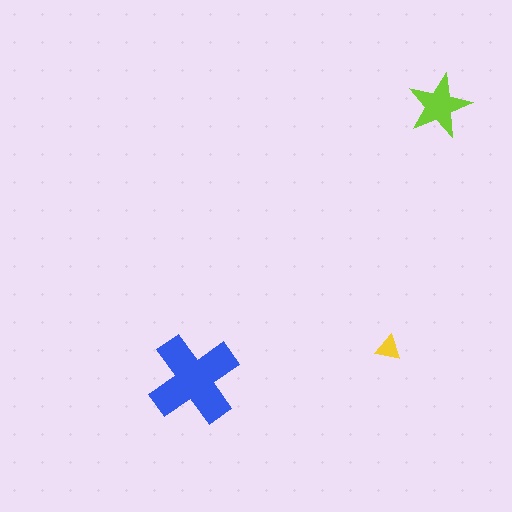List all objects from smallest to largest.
The yellow triangle, the lime star, the blue cross.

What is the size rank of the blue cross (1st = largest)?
1st.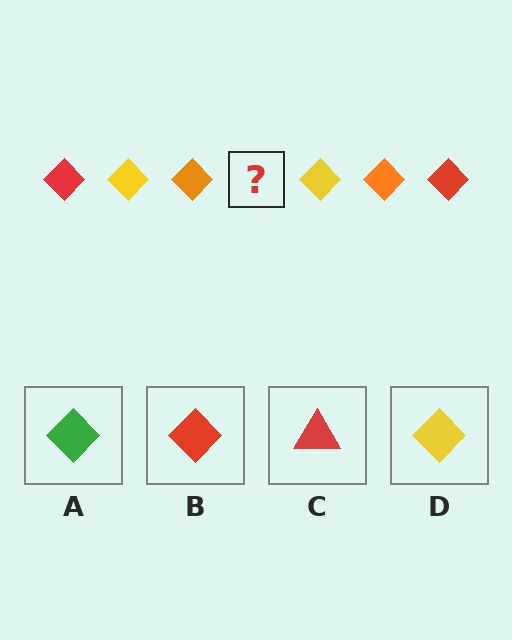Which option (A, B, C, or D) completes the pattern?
B.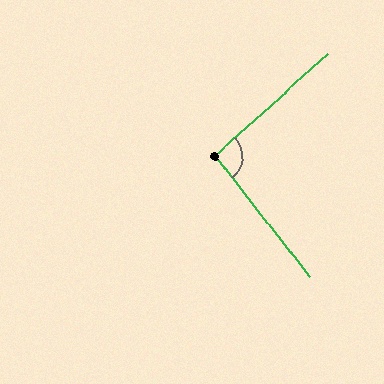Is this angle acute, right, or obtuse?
It is approximately a right angle.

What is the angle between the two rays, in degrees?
Approximately 94 degrees.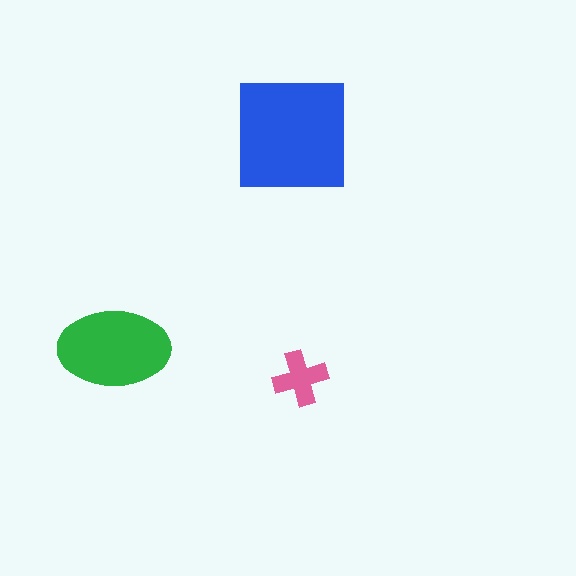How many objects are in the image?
There are 3 objects in the image.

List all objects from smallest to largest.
The pink cross, the green ellipse, the blue square.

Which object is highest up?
The blue square is topmost.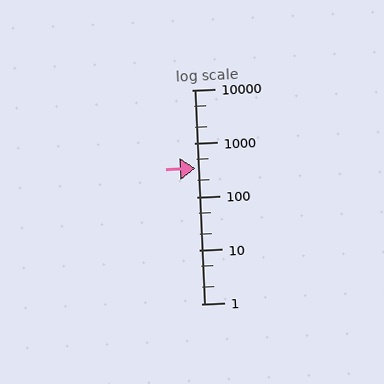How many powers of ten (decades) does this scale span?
The scale spans 4 decades, from 1 to 10000.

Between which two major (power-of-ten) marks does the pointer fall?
The pointer is between 100 and 1000.